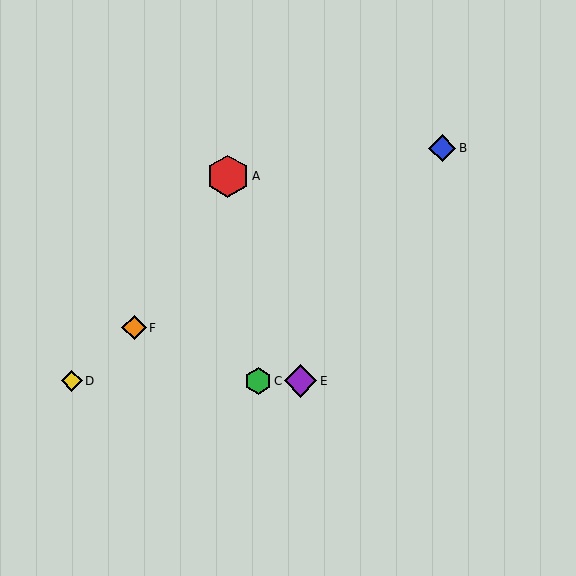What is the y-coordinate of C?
Object C is at y≈381.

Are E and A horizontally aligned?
No, E is at y≈381 and A is at y≈176.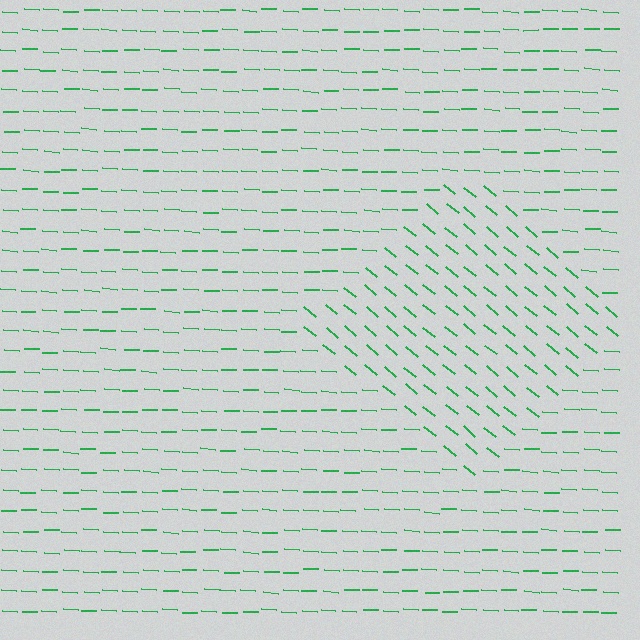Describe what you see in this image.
The image is filled with small green line segments. A diamond region in the image has lines oriented differently from the surrounding lines, creating a visible texture boundary.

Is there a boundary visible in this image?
Yes, there is a texture boundary formed by a change in line orientation.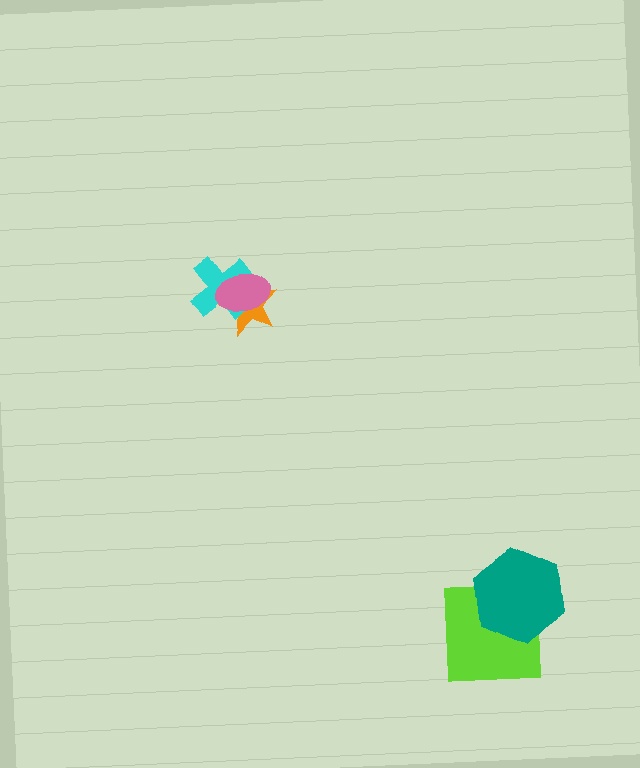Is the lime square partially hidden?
Yes, it is partially covered by another shape.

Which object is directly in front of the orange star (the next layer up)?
The cyan cross is directly in front of the orange star.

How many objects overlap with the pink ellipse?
2 objects overlap with the pink ellipse.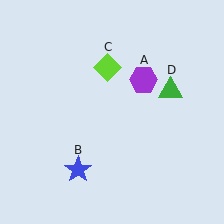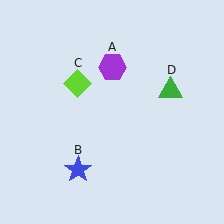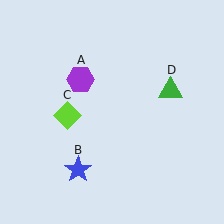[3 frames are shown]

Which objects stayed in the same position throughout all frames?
Blue star (object B) and green triangle (object D) remained stationary.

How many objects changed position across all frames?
2 objects changed position: purple hexagon (object A), lime diamond (object C).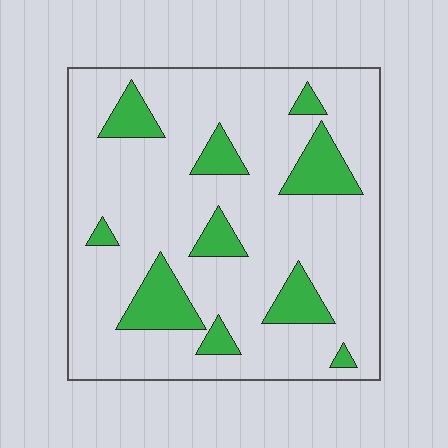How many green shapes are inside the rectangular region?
10.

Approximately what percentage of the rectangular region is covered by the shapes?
Approximately 20%.